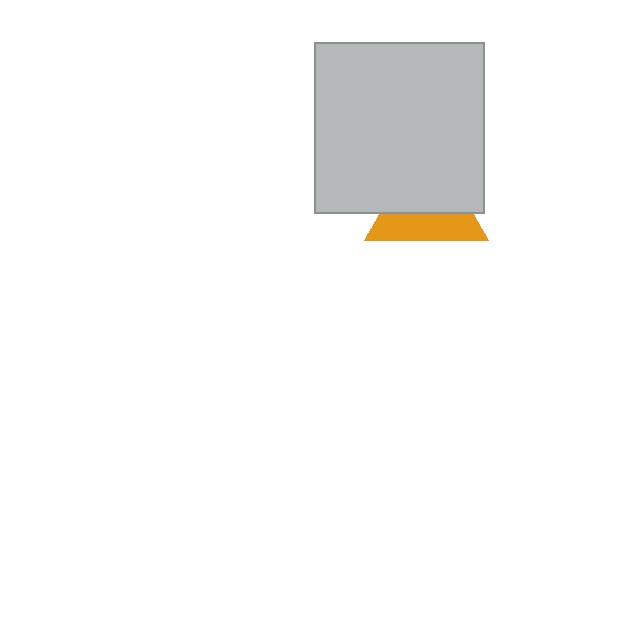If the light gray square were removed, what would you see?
You would see the complete orange triangle.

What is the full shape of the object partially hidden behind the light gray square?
The partially hidden object is an orange triangle.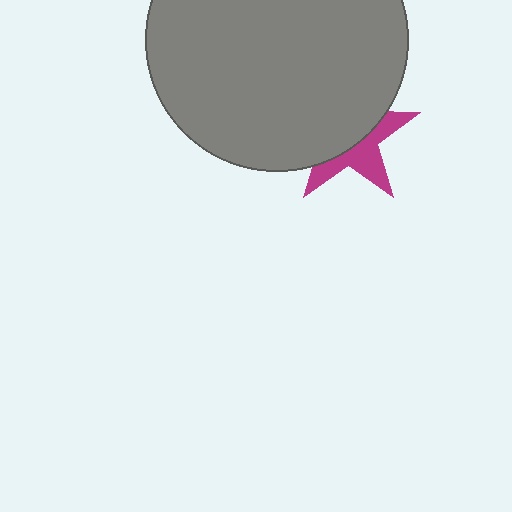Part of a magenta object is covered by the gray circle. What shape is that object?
It is a star.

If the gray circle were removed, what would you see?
You would see the complete magenta star.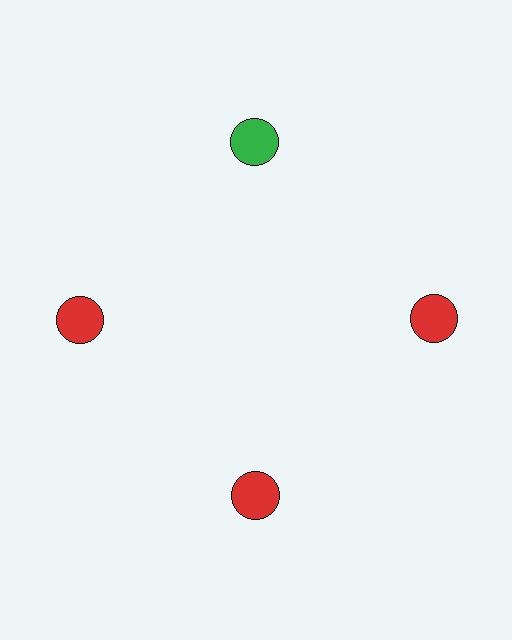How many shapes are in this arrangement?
There are 4 shapes arranged in a ring pattern.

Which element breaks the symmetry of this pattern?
The green circle at roughly the 12 o'clock position breaks the symmetry. All other shapes are red circles.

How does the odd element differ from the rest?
It has a different color: green instead of red.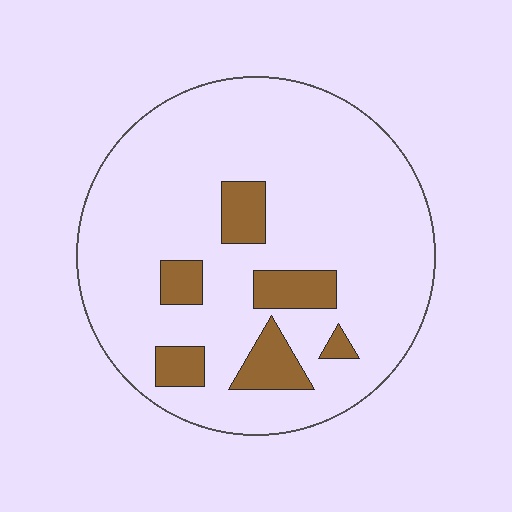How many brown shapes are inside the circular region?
6.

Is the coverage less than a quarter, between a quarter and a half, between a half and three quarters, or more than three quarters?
Less than a quarter.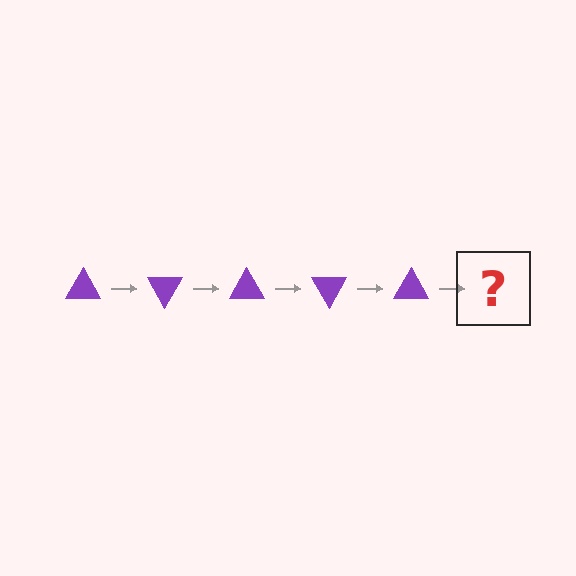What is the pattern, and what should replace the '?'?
The pattern is that the triangle rotates 60 degrees each step. The '?' should be a purple triangle rotated 300 degrees.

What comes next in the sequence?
The next element should be a purple triangle rotated 300 degrees.